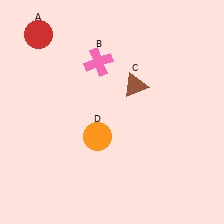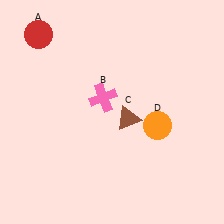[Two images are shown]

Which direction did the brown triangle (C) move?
The brown triangle (C) moved down.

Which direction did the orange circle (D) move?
The orange circle (D) moved right.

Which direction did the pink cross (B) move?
The pink cross (B) moved down.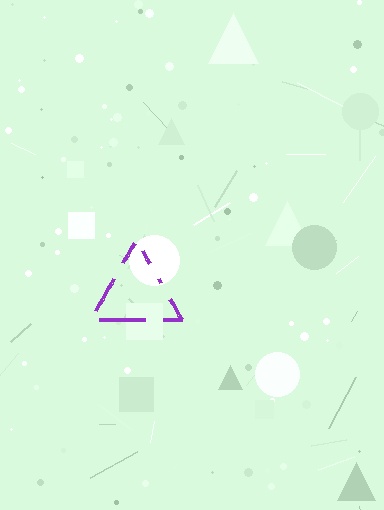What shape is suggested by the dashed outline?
The dashed outline suggests a triangle.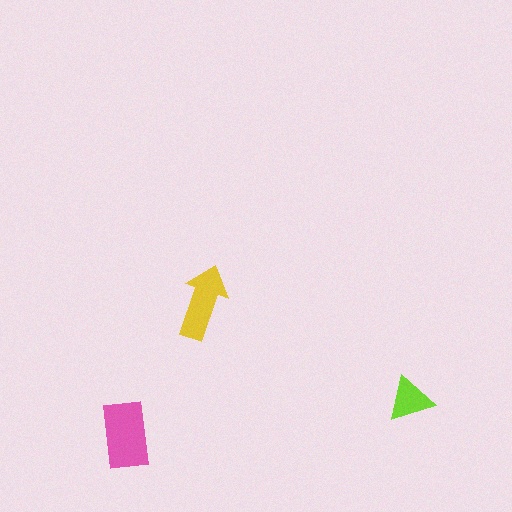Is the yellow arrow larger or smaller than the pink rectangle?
Smaller.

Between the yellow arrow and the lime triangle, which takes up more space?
The yellow arrow.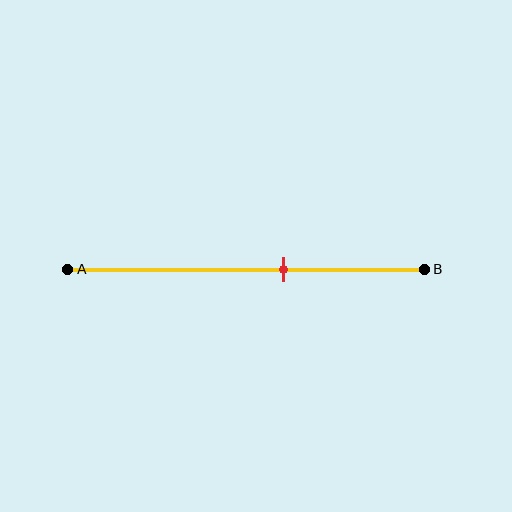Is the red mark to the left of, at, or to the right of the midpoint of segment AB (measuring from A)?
The red mark is to the right of the midpoint of segment AB.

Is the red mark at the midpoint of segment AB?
No, the mark is at about 60% from A, not at the 50% midpoint.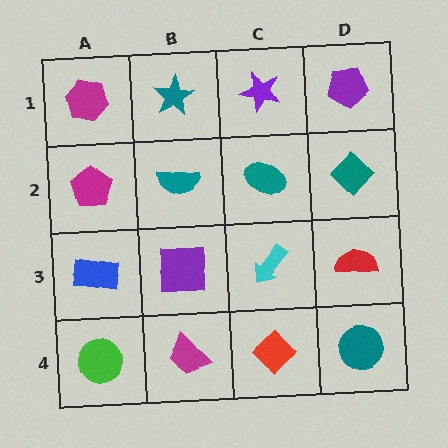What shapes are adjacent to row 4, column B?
A purple square (row 3, column B), a green circle (row 4, column A), a red diamond (row 4, column C).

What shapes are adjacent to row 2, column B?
A teal star (row 1, column B), a purple square (row 3, column B), a magenta pentagon (row 2, column A), a teal ellipse (row 2, column C).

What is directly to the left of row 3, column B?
A blue rectangle.